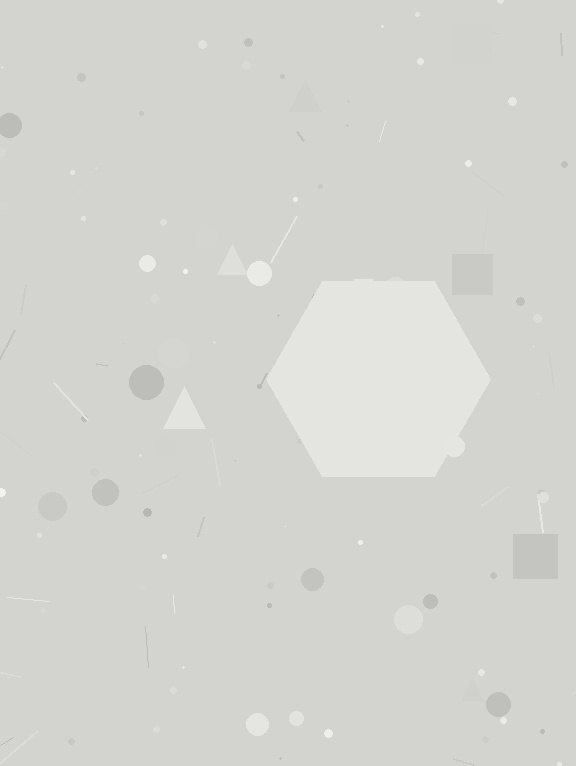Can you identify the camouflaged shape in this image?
The camouflaged shape is a hexagon.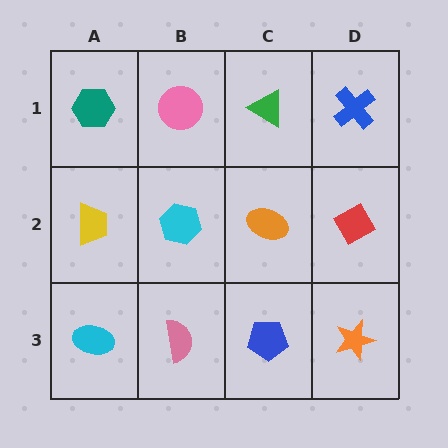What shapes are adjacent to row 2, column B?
A pink circle (row 1, column B), a pink semicircle (row 3, column B), a yellow trapezoid (row 2, column A), an orange ellipse (row 2, column C).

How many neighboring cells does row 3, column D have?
2.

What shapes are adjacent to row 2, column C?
A green triangle (row 1, column C), a blue pentagon (row 3, column C), a cyan hexagon (row 2, column B), a red diamond (row 2, column D).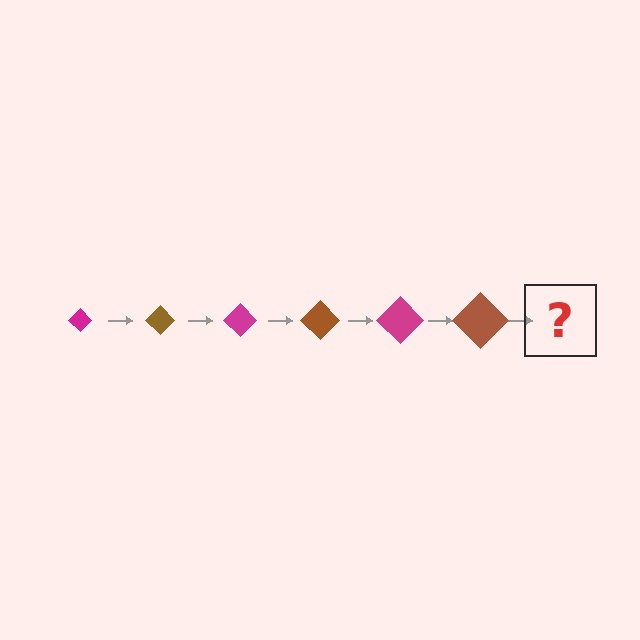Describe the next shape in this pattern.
It should be a magenta diamond, larger than the previous one.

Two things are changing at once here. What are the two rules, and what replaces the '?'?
The two rules are that the diamond grows larger each step and the color cycles through magenta and brown. The '?' should be a magenta diamond, larger than the previous one.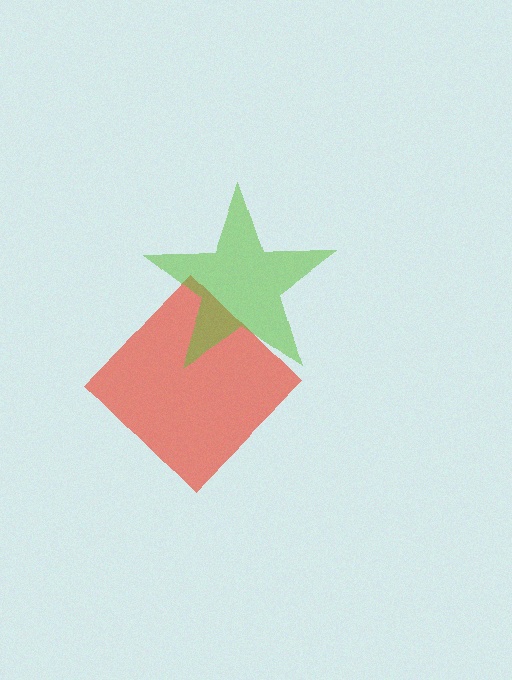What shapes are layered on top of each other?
The layered shapes are: a red diamond, a lime star.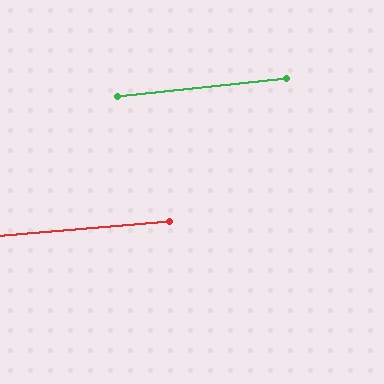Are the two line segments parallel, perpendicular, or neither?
Parallel — their directions differ by only 1.2°.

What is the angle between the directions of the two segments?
Approximately 1 degree.